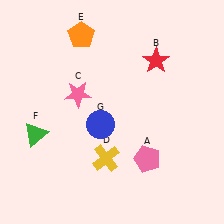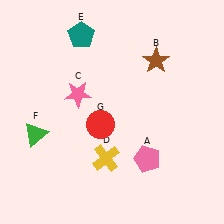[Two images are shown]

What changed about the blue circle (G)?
In Image 1, G is blue. In Image 2, it changed to red.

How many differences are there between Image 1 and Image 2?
There are 3 differences between the two images.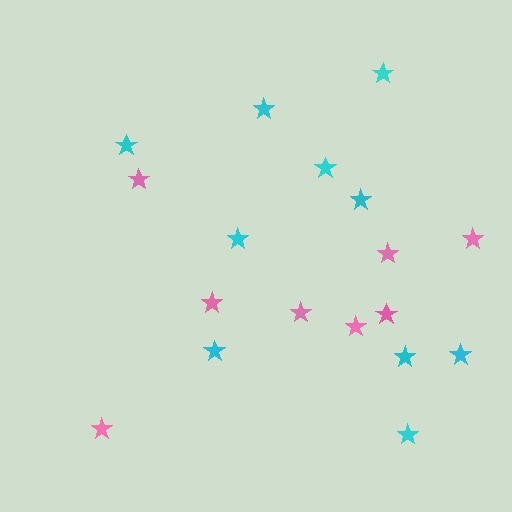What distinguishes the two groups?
There are 2 groups: one group of pink stars (8) and one group of cyan stars (10).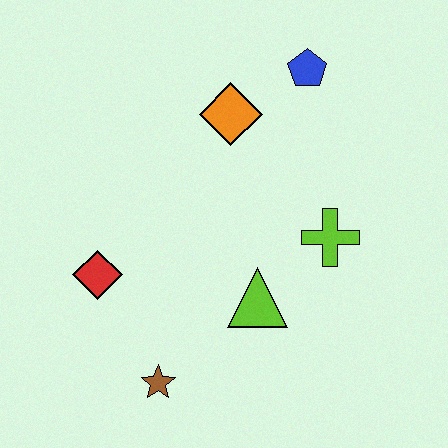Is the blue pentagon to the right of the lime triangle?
Yes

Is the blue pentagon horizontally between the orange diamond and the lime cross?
Yes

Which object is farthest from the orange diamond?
The brown star is farthest from the orange diamond.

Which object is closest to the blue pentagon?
The orange diamond is closest to the blue pentagon.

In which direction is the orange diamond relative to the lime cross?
The orange diamond is above the lime cross.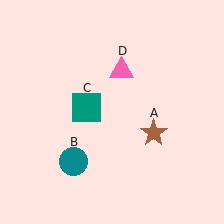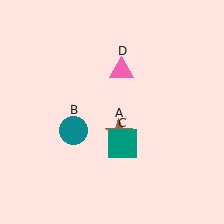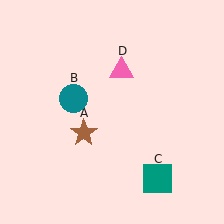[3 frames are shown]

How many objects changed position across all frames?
3 objects changed position: brown star (object A), teal circle (object B), teal square (object C).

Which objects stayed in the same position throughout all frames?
Pink triangle (object D) remained stationary.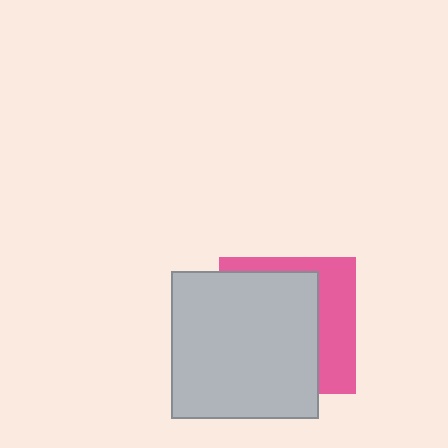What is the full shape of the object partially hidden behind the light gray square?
The partially hidden object is a pink square.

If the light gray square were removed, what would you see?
You would see the complete pink square.